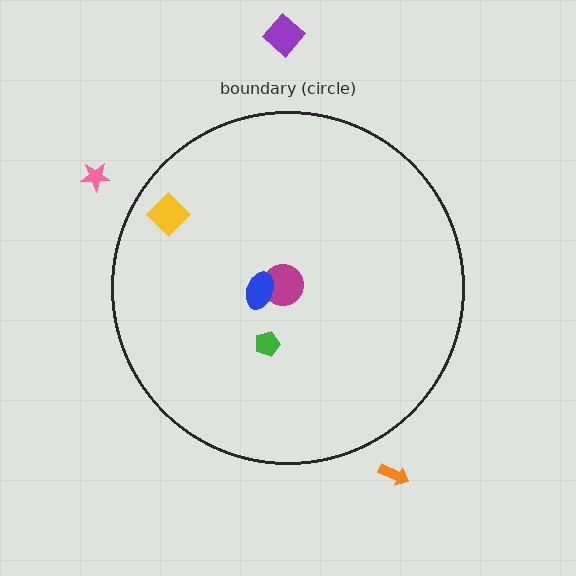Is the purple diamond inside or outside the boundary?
Outside.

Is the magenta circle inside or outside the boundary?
Inside.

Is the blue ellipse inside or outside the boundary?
Inside.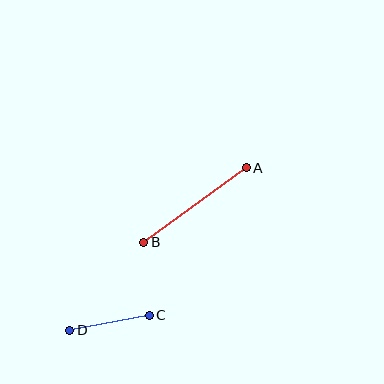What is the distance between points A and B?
The distance is approximately 127 pixels.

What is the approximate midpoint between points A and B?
The midpoint is at approximately (195, 205) pixels.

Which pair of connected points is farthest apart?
Points A and B are farthest apart.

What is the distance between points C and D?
The distance is approximately 81 pixels.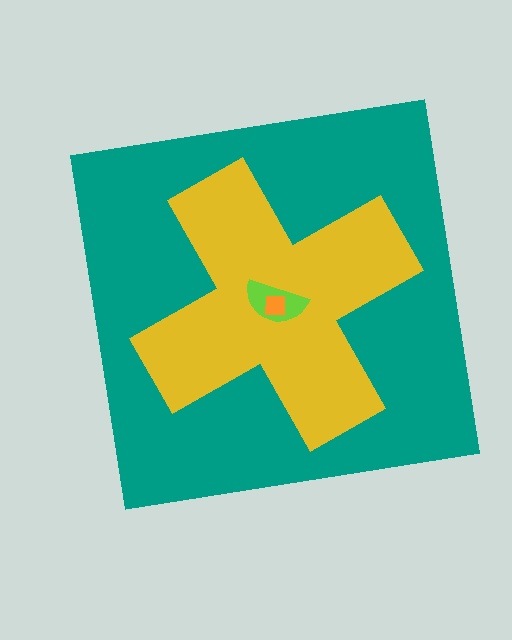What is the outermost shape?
The teal square.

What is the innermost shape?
The orange square.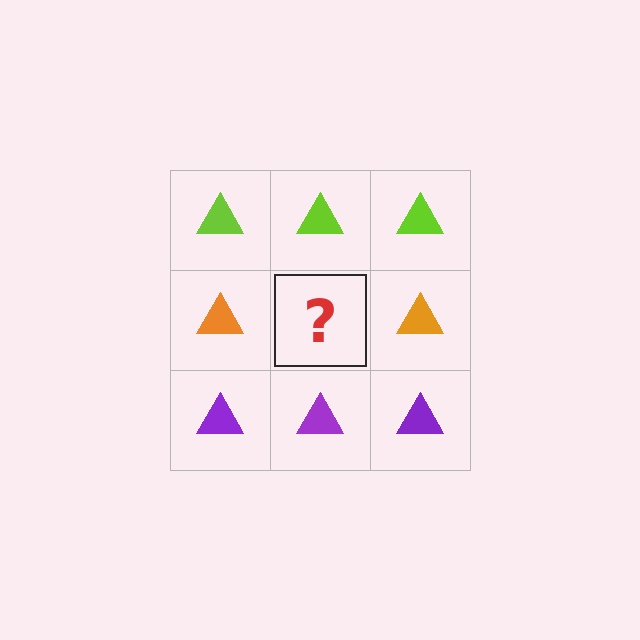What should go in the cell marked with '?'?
The missing cell should contain an orange triangle.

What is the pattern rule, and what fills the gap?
The rule is that each row has a consistent color. The gap should be filled with an orange triangle.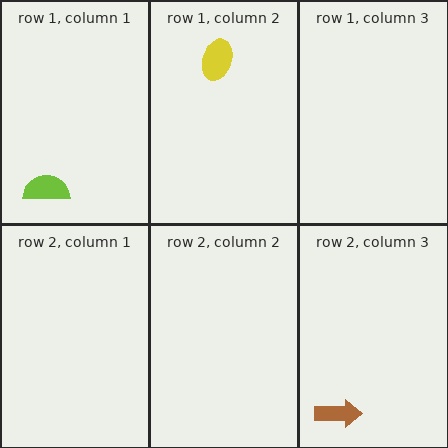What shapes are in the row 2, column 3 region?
The brown arrow.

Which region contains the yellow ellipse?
The row 1, column 2 region.